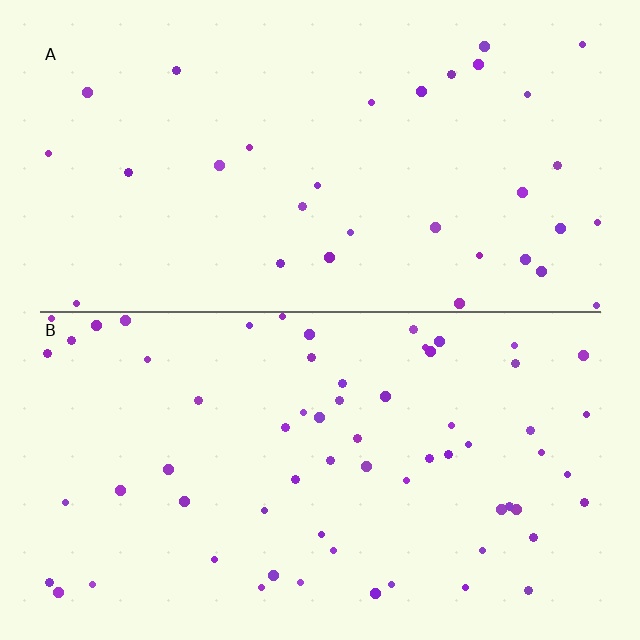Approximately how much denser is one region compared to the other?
Approximately 2.0× — region B over region A.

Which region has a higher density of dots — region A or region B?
B (the bottom).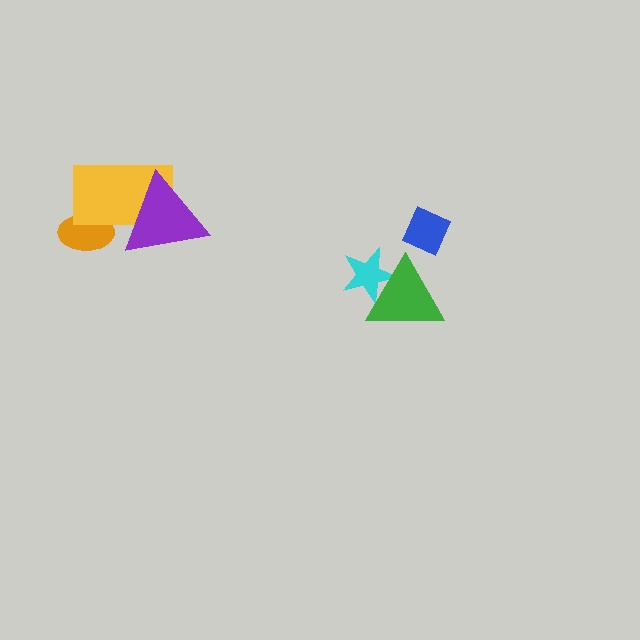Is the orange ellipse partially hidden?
Yes, it is partially covered by another shape.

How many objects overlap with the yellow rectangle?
2 objects overlap with the yellow rectangle.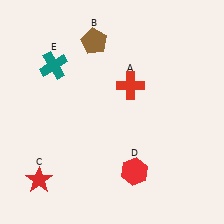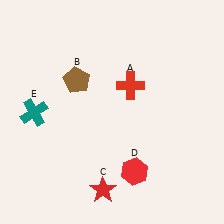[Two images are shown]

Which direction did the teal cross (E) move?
The teal cross (E) moved down.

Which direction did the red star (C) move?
The red star (C) moved right.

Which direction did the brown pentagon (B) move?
The brown pentagon (B) moved down.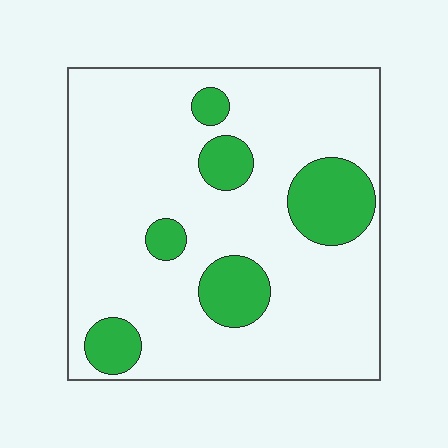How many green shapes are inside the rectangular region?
6.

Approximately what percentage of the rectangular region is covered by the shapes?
Approximately 20%.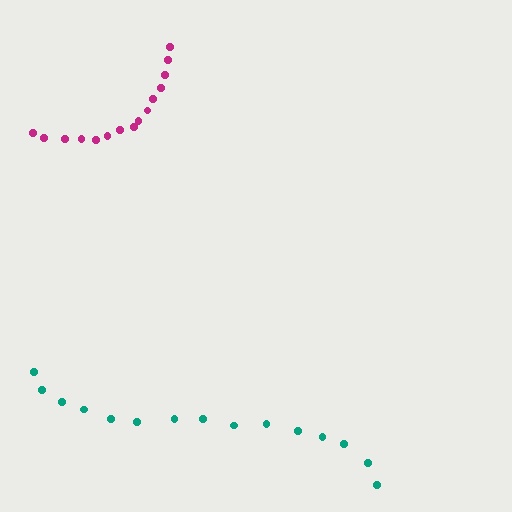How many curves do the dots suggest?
There are 2 distinct paths.